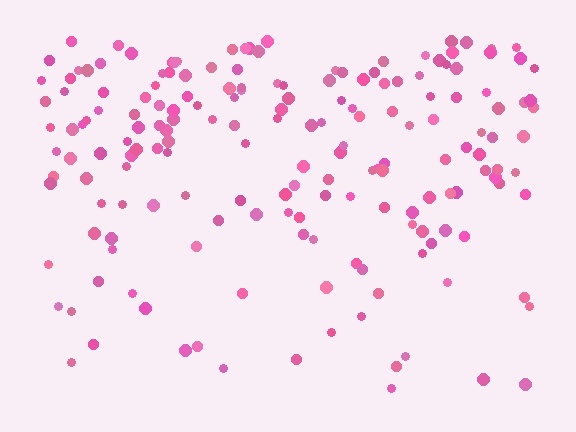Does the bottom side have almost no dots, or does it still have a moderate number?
Still a moderate number, just noticeably fewer than the top.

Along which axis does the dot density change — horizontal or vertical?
Vertical.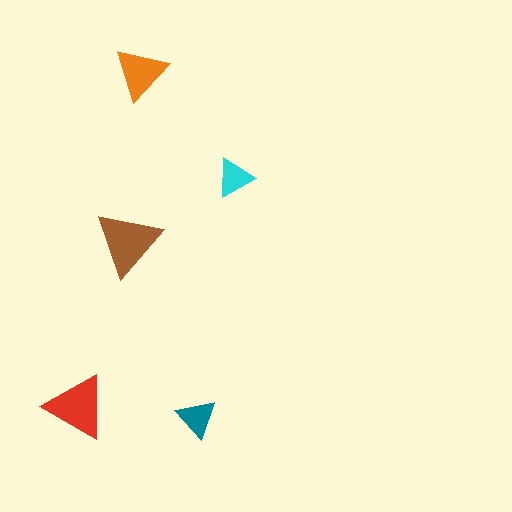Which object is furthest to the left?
The red triangle is leftmost.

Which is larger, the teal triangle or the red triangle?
The red one.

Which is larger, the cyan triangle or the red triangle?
The red one.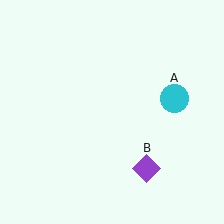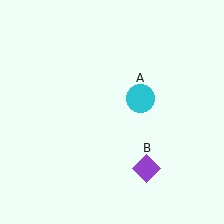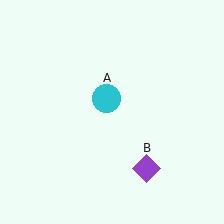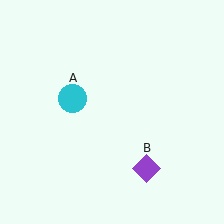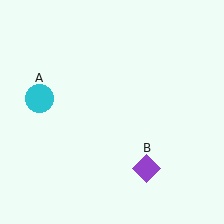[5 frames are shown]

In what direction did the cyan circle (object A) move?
The cyan circle (object A) moved left.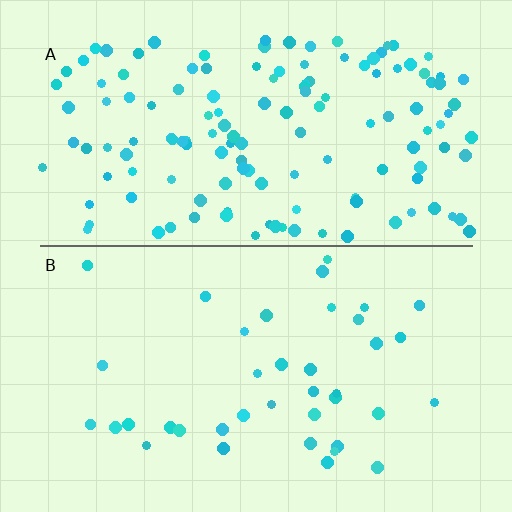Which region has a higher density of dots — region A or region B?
A (the top).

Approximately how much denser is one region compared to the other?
Approximately 3.6× — region A over region B.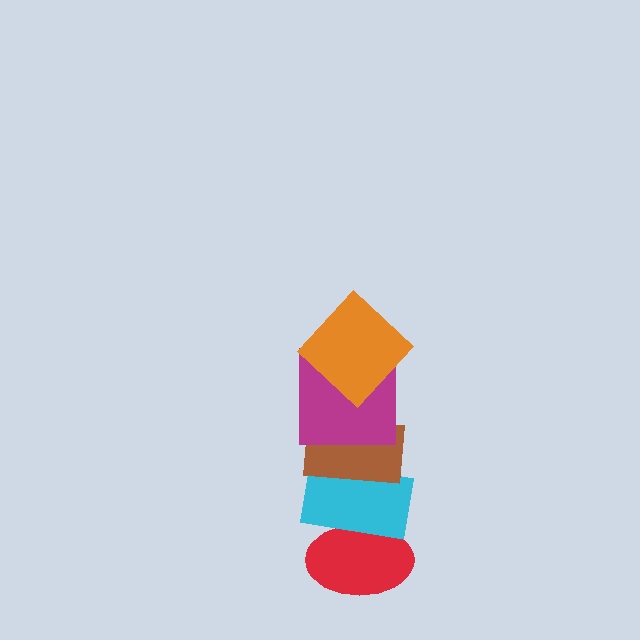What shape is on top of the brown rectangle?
The magenta square is on top of the brown rectangle.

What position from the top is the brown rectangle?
The brown rectangle is 3rd from the top.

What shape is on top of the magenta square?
The orange diamond is on top of the magenta square.